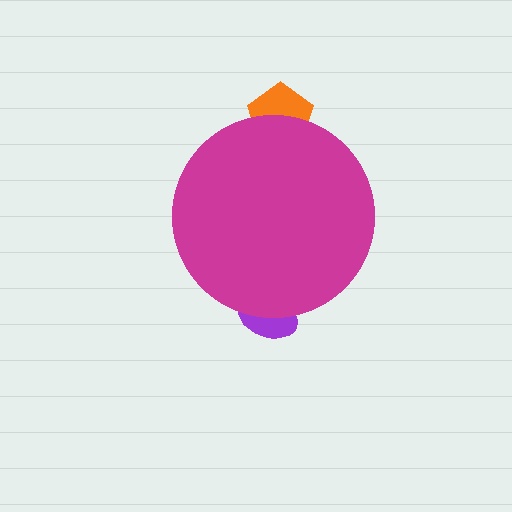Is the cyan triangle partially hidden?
Yes, the cyan triangle is partially hidden behind the magenta circle.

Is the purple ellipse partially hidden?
Yes, the purple ellipse is partially hidden behind the magenta circle.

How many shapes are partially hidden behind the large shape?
3 shapes are partially hidden.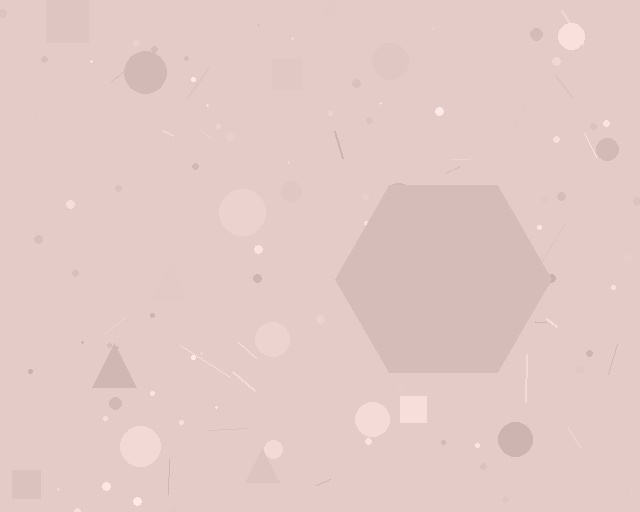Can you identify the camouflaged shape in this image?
The camouflaged shape is a hexagon.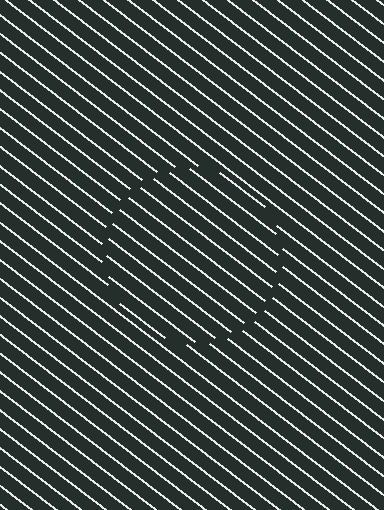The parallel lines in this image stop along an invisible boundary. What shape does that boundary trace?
An illusory circle. The interior of the shape contains the same grating, shifted by half a period — the contour is defined by the phase discontinuity where line-ends from the inner and outer gratings abut.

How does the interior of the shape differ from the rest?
The interior of the shape contains the same grating, shifted by half a period — the contour is defined by the phase discontinuity where line-ends from the inner and outer gratings abut.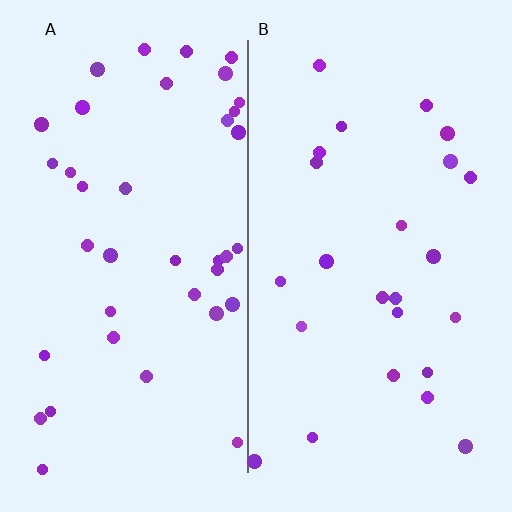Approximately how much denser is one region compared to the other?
Approximately 1.6× — region A over region B.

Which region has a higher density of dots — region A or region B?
A (the left).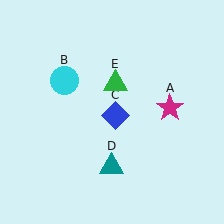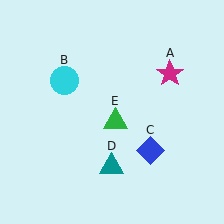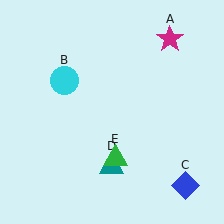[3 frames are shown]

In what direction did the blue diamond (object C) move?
The blue diamond (object C) moved down and to the right.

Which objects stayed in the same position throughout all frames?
Cyan circle (object B) and teal triangle (object D) remained stationary.